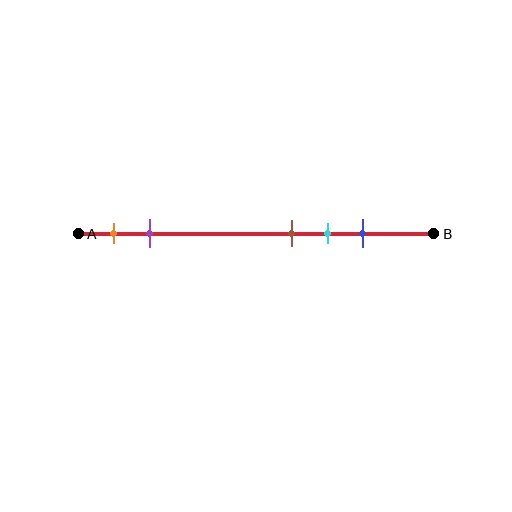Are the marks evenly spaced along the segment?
No, the marks are not evenly spaced.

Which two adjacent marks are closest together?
The brown and cyan marks are the closest adjacent pair.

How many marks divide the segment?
There are 5 marks dividing the segment.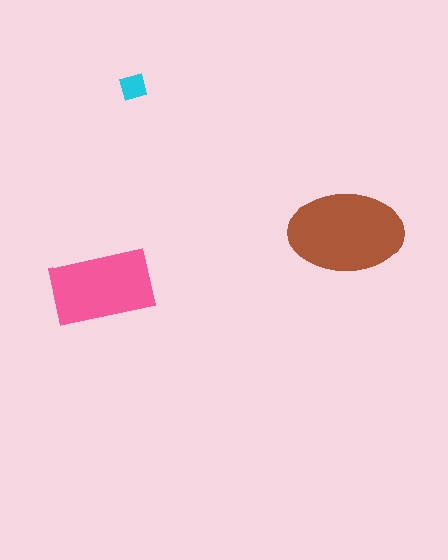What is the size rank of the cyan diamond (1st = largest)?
3rd.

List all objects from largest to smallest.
The brown ellipse, the pink rectangle, the cyan diamond.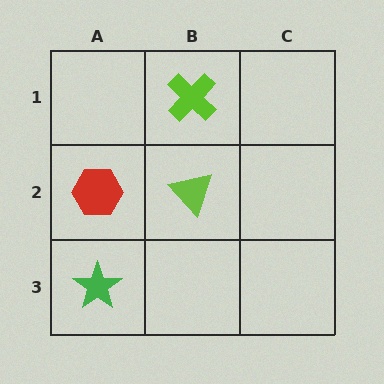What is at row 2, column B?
A lime triangle.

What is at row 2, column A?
A red hexagon.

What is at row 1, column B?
A lime cross.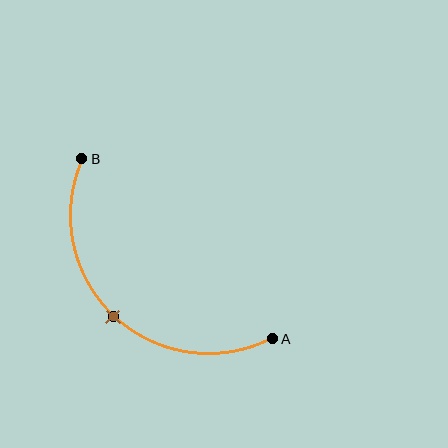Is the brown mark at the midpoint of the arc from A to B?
Yes. The brown mark lies on the arc at equal arc-length from both A and B — it is the arc midpoint.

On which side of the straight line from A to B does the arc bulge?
The arc bulges below and to the left of the straight line connecting A and B.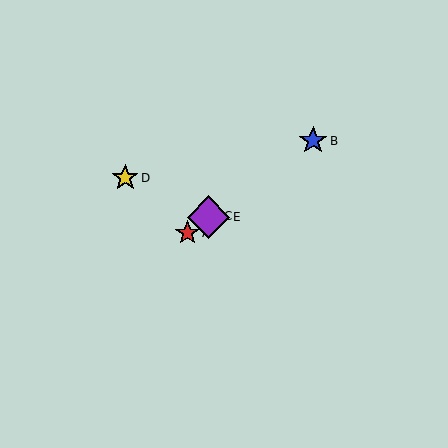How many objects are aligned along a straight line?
4 objects (A, B, C, E) are aligned along a straight line.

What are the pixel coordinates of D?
Object D is at (125, 178).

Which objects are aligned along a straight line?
Objects A, B, C, E are aligned along a straight line.